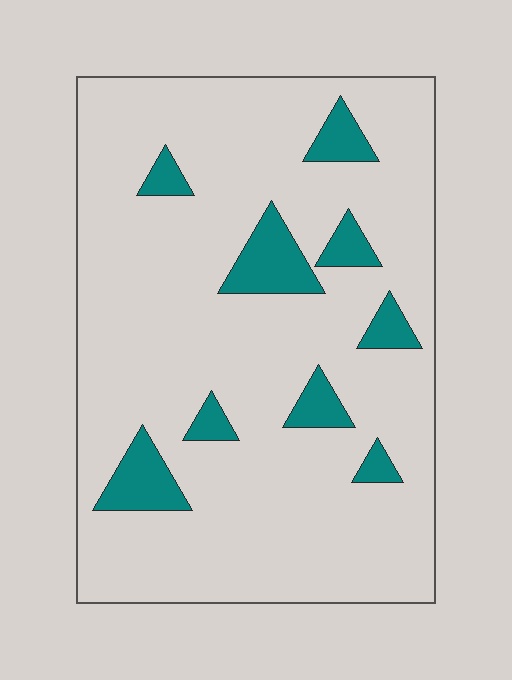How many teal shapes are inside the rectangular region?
9.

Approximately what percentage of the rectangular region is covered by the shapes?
Approximately 10%.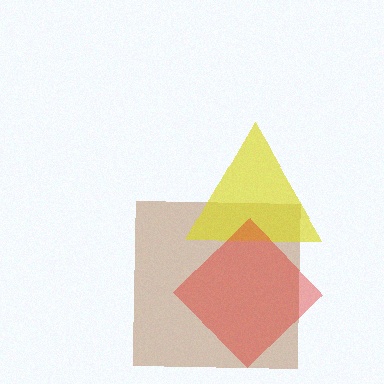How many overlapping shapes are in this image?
There are 3 overlapping shapes in the image.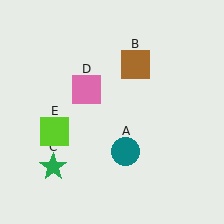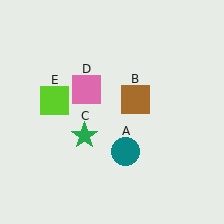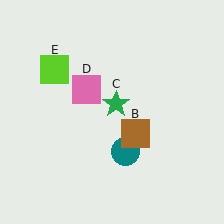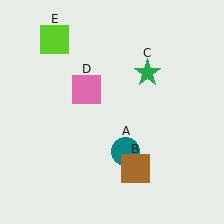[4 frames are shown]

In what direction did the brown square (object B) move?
The brown square (object B) moved down.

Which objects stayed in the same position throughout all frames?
Teal circle (object A) and pink square (object D) remained stationary.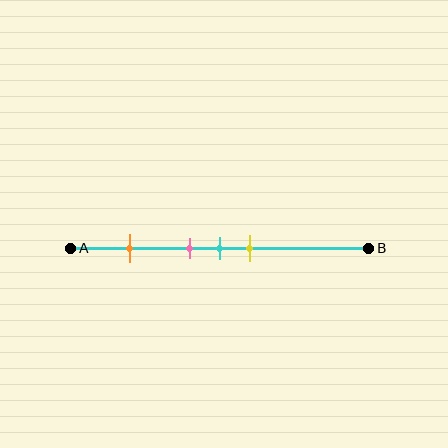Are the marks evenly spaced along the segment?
No, the marks are not evenly spaced.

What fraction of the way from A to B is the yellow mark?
The yellow mark is approximately 60% (0.6) of the way from A to B.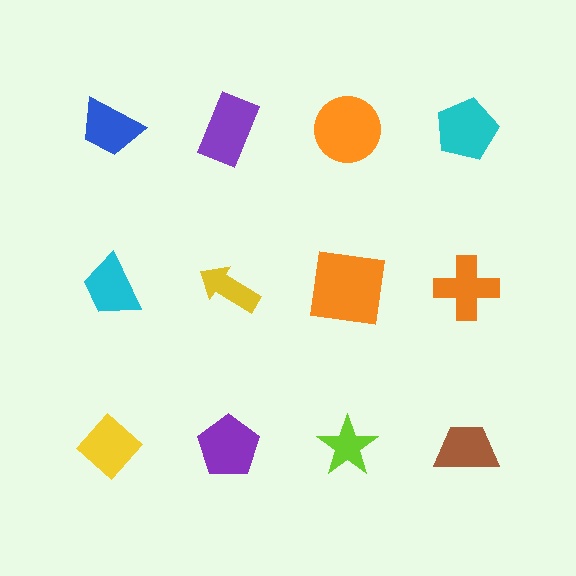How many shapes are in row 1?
4 shapes.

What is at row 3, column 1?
A yellow diamond.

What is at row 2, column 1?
A cyan trapezoid.